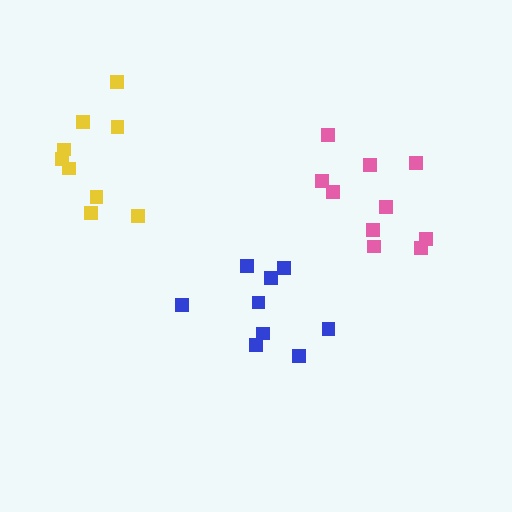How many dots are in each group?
Group 1: 9 dots, Group 2: 10 dots, Group 3: 9 dots (28 total).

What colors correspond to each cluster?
The clusters are colored: blue, pink, yellow.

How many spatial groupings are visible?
There are 3 spatial groupings.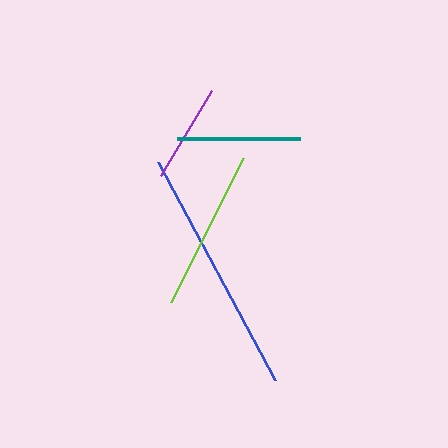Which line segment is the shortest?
The purple line is the shortest at approximately 99 pixels.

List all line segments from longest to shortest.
From longest to shortest: blue, lime, teal, purple.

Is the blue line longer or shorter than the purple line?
The blue line is longer than the purple line.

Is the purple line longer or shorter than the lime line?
The lime line is longer than the purple line.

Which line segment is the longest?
The blue line is the longest at approximately 247 pixels.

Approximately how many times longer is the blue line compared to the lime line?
The blue line is approximately 1.5 times the length of the lime line.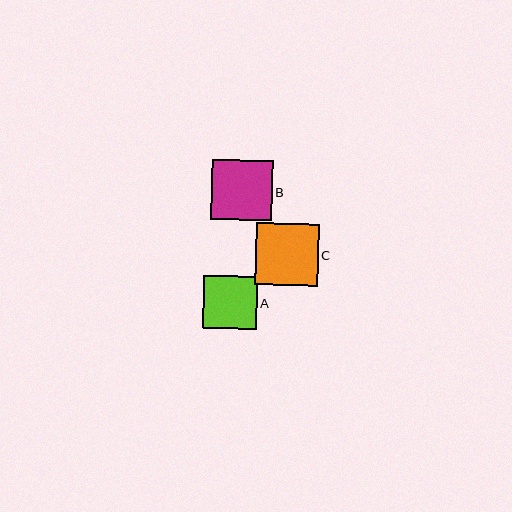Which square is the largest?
Square C is the largest with a size of approximately 62 pixels.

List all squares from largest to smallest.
From largest to smallest: C, B, A.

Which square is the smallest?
Square A is the smallest with a size of approximately 53 pixels.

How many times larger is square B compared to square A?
Square B is approximately 1.1 times the size of square A.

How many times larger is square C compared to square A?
Square C is approximately 1.2 times the size of square A.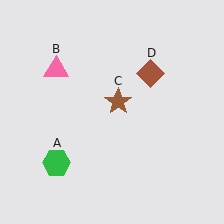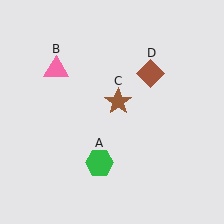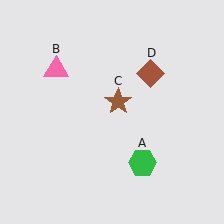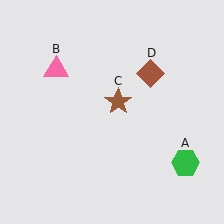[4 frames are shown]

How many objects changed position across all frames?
1 object changed position: green hexagon (object A).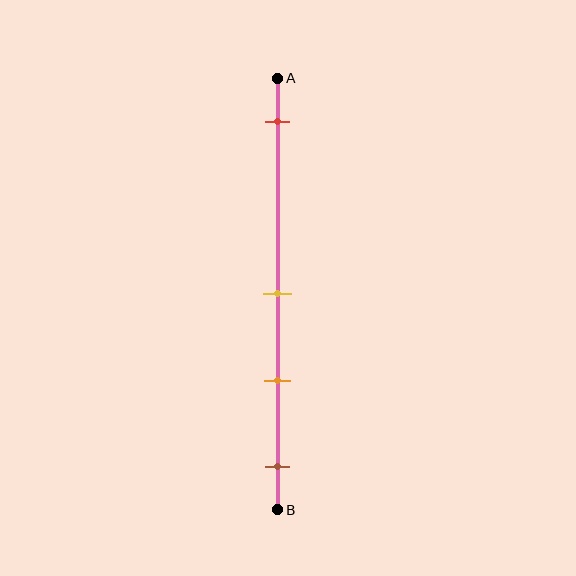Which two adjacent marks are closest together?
The yellow and orange marks are the closest adjacent pair.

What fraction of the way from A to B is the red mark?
The red mark is approximately 10% (0.1) of the way from A to B.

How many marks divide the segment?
There are 4 marks dividing the segment.